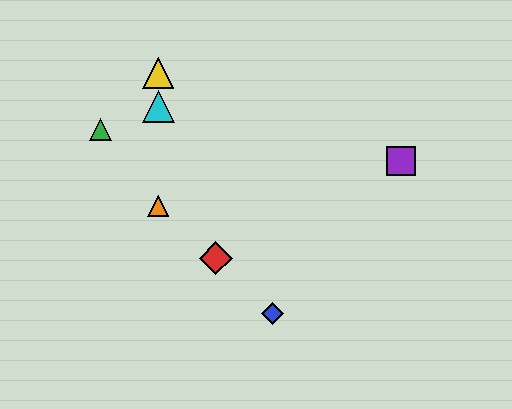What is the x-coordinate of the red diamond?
The red diamond is at x≈216.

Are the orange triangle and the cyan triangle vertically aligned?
Yes, both are at x≈158.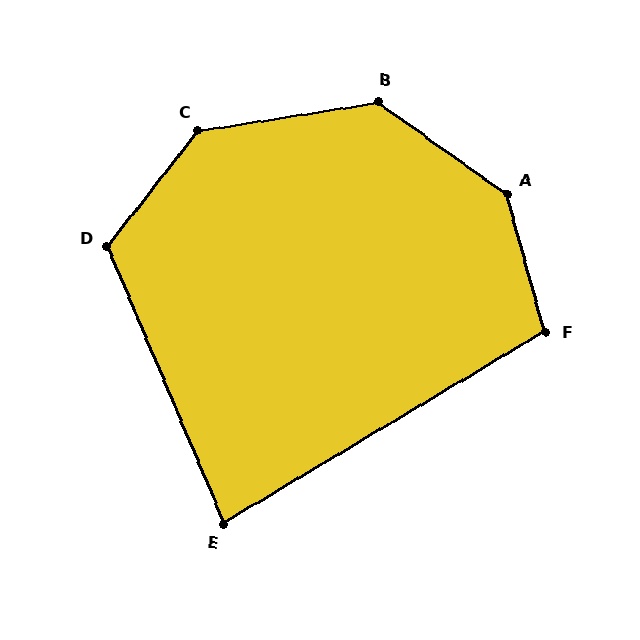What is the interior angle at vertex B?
Approximately 135 degrees (obtuse).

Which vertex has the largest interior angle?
A, at approximately 141 degrees.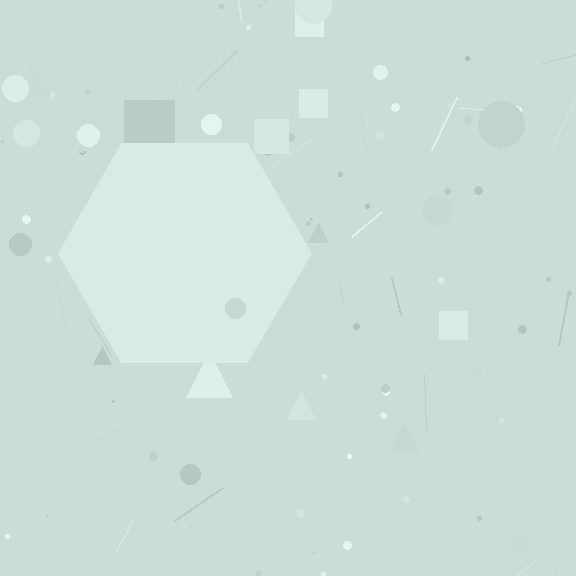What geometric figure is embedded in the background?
A hexagon is embedded in the background.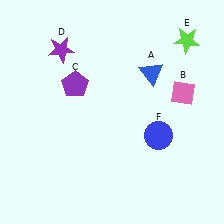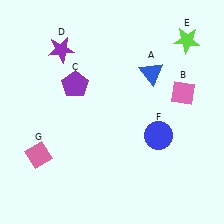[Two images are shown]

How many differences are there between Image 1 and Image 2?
There is 1 difference between the two images.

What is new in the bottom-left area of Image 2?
A pink diamond (G) was added in the bottom-left area of Image 2.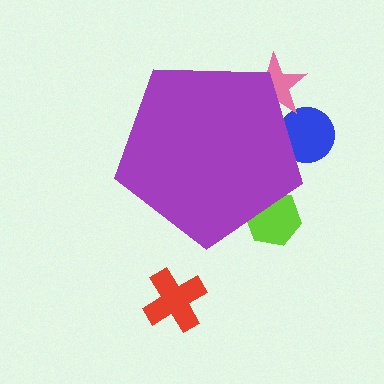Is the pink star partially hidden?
Yes, the pink star is partially hidden behind the purple pentagon.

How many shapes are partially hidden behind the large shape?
3 shapes are partially hidden.